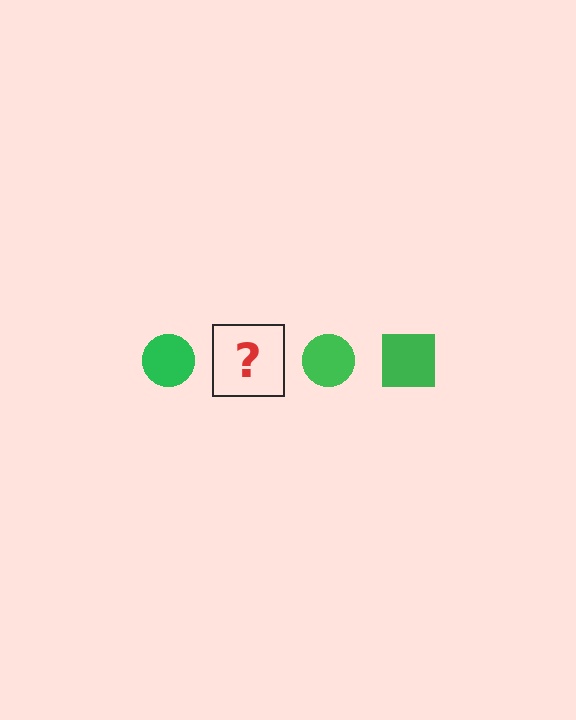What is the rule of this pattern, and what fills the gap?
The rule is that the pattern cycles through circle, square shapes in green. The gap should be filled with a green square.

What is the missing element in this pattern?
The missing element is a green square.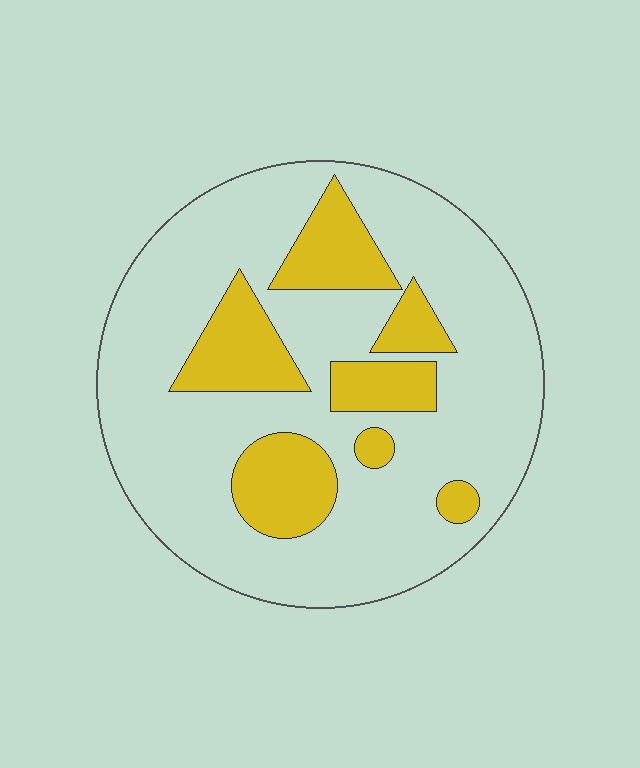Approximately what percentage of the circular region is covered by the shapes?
Approximately 25%.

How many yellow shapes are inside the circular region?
7.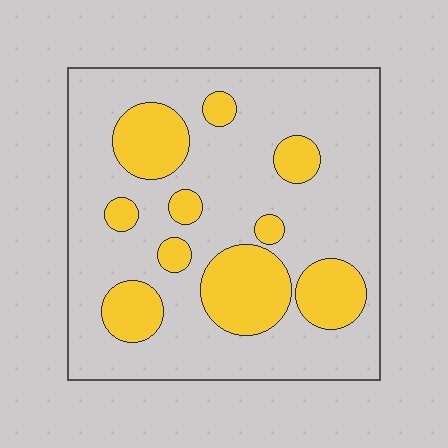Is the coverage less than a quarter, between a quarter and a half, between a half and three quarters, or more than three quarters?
Between a quarter and a half.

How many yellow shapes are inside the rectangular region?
10.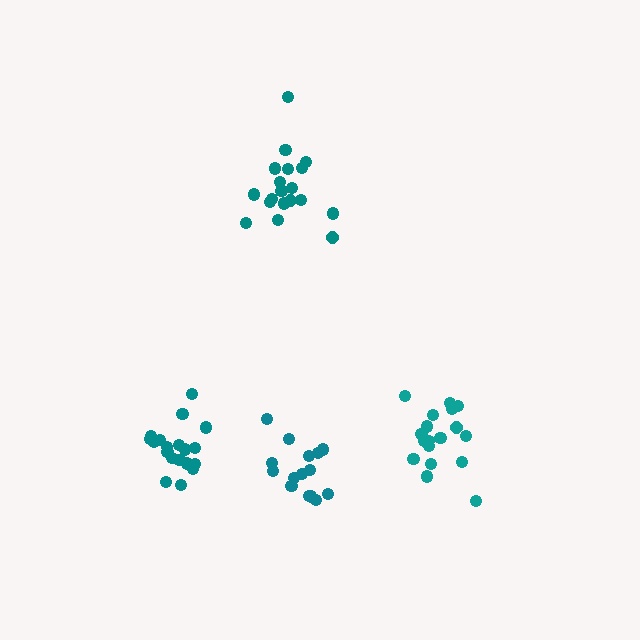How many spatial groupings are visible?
There are 4 spatial groupings.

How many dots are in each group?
Group 1: 19 dots, Group 2: 15 dots, Group 3: 19 dots, Group 4: 19 dots (72 total).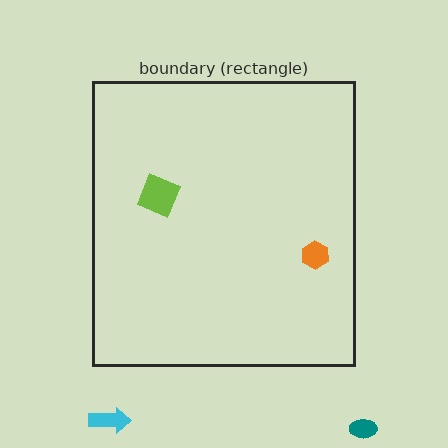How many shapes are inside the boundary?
2 inside, 2 outside.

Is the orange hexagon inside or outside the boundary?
Inside.